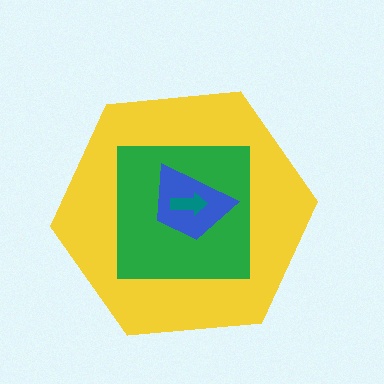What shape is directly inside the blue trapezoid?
The teal arrow.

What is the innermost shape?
The teal arrow.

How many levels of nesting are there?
4.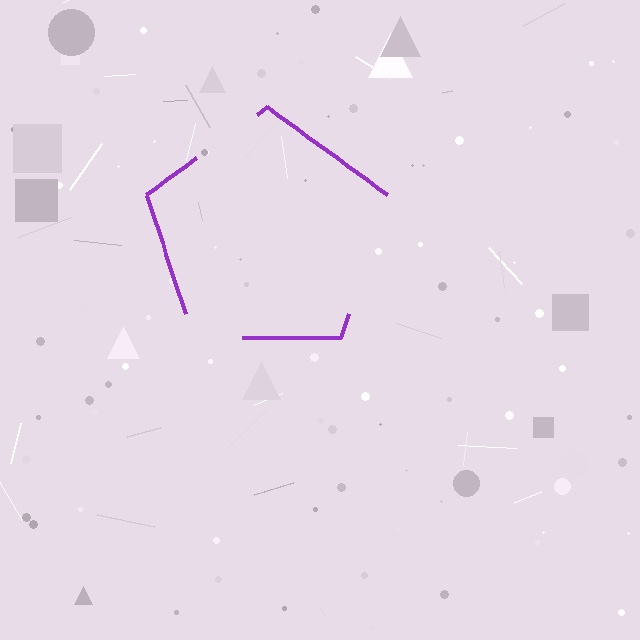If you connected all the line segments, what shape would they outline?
They would outline a pentagon.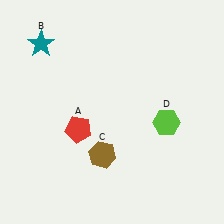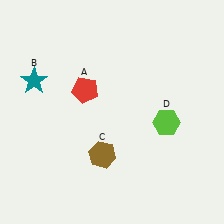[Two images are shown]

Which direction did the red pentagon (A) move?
The red pentagon (A) moved up.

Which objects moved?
The objects that moved are: the red pentagon (A), the teal star (B).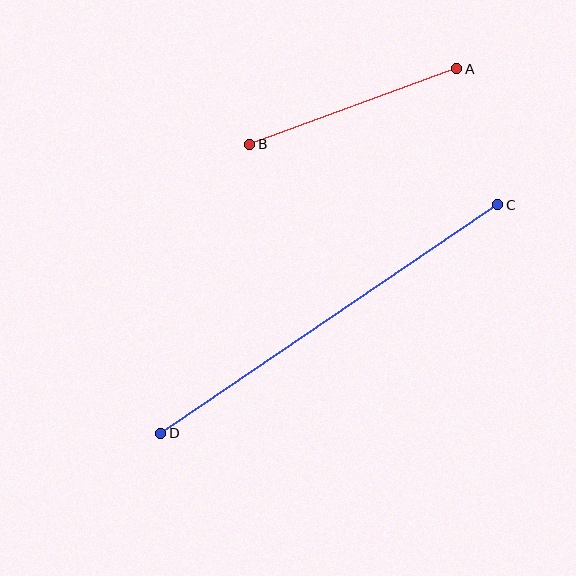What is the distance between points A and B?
The distance is approximately 220 pixels.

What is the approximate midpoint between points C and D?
The midpoint is at approximately (329, 319) pixels.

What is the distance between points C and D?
The distance is approximately 407 pixels.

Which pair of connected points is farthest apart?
Points C and D are farthest apart.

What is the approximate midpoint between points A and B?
The midpoint is at approximately (353, 107) pixels.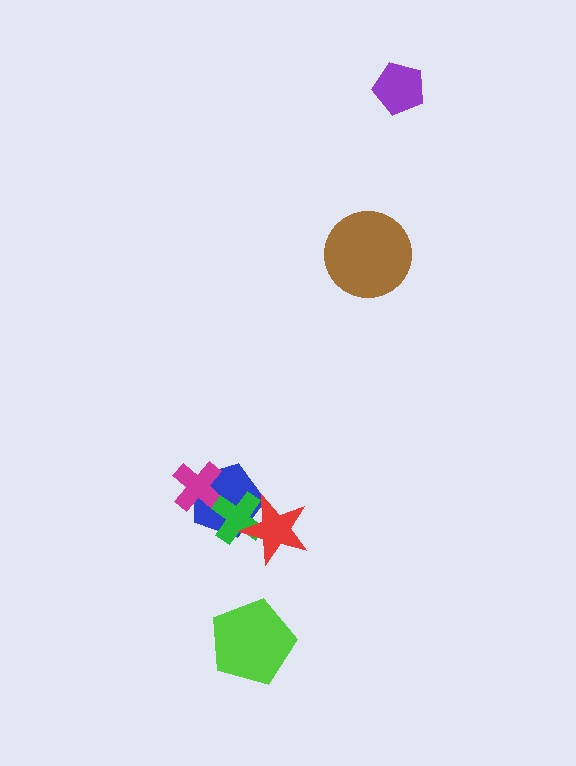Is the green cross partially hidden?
Yes, it is partially covered by another shape.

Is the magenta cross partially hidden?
No, no other shape covers it.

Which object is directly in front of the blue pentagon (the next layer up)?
The magenta cross is directly in front of the blue pentagon.